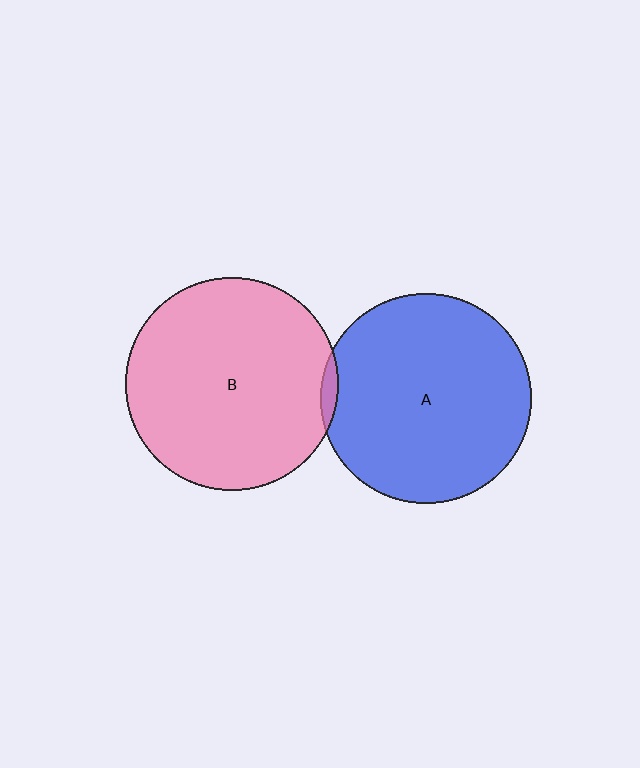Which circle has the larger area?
Circle B (pink).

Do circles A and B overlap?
Yes.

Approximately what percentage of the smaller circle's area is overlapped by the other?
Approximately 5%.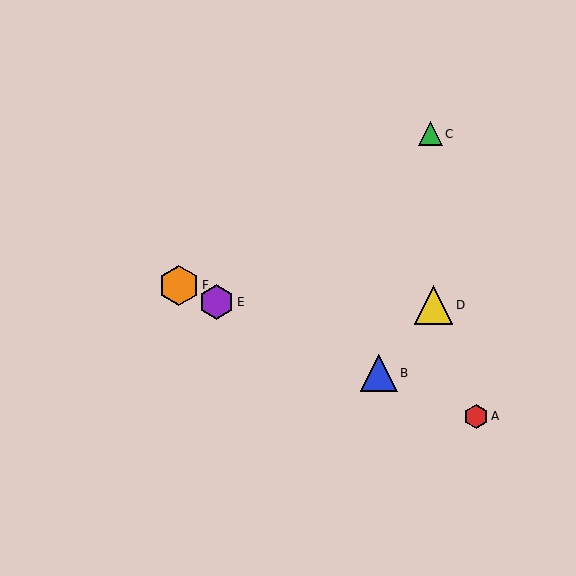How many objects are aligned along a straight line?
4 objects (A, B, E, F) are aligned along a straight line.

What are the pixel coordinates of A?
Object A is at (476, 416).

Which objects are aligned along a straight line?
Objects A, B, E, F are aligned along a straight line.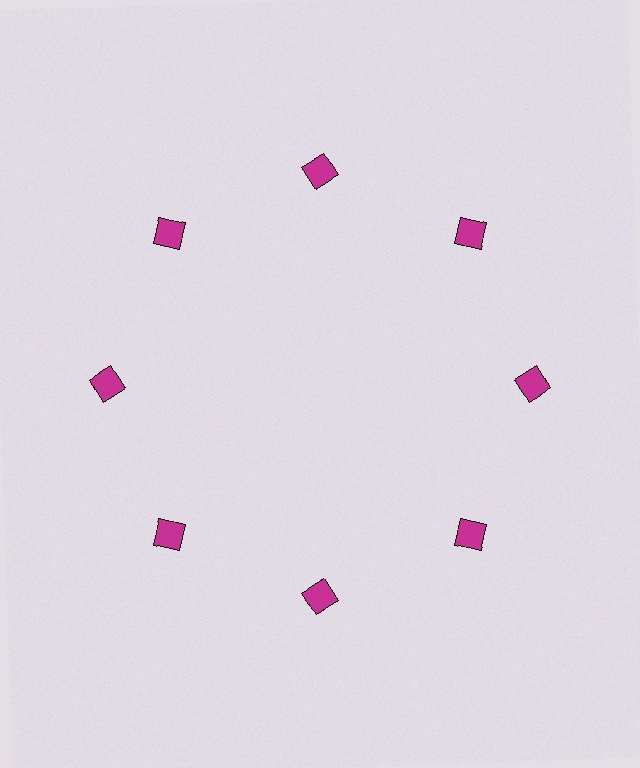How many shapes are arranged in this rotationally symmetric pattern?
There are 8 shapes, arranged in 8 groups of 1.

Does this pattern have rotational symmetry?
Yes, this pattern has 8-fold rotational symmetry. It looks the same after rotating 45 degrees around the center.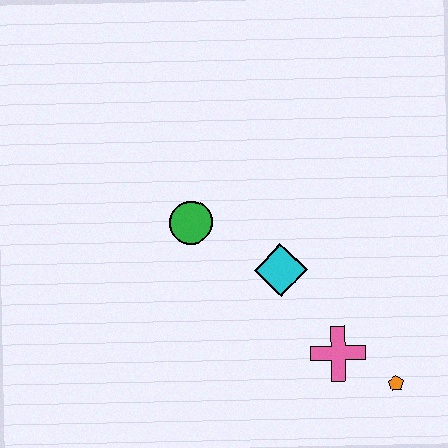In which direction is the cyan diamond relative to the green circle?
The cyan diamond is to the right of the green circle.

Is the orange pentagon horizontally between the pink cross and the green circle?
No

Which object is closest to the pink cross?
The orange pentagon is closest to the pink cross.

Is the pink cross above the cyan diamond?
No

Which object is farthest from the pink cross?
The green circle is farthest from the pink cross.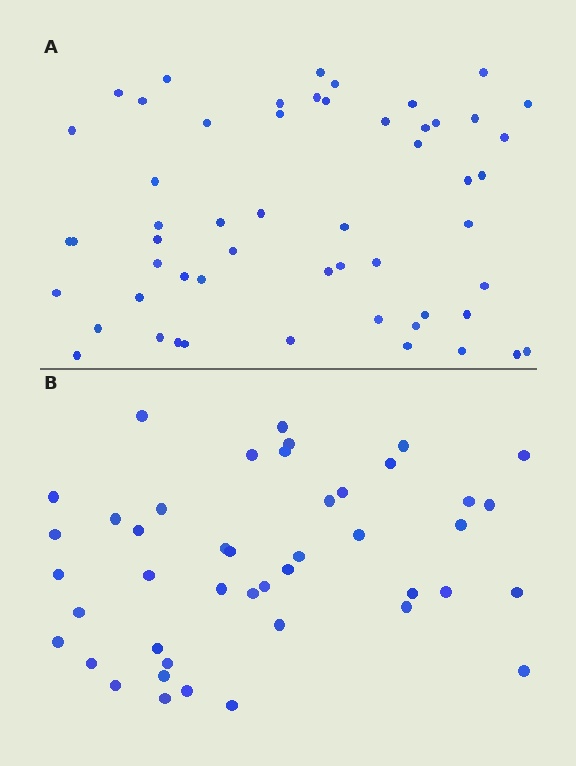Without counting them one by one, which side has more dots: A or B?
Region A (the top region) has more dots.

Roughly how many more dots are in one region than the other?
Region A has roughly 12 or so more dots than region B.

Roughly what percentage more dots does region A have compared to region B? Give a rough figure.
About 25% more.